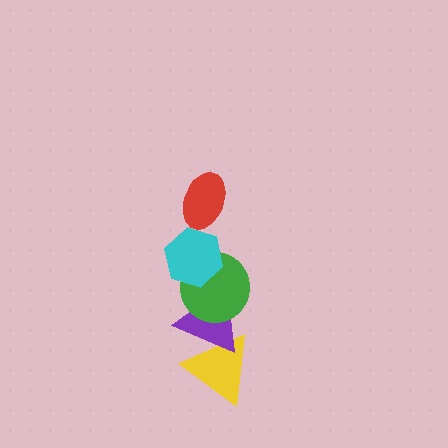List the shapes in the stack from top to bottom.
From top to bottom: the red ellipse, the cyan hexagon, the green circle, the purple triangle, the yellow triangle.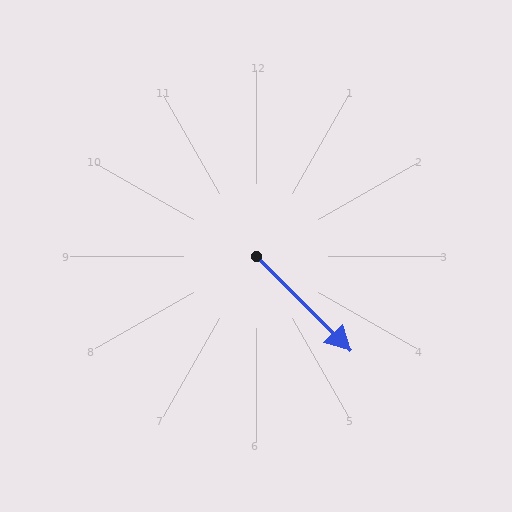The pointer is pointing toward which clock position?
Roughly 5 o'clock.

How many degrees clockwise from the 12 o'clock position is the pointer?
Approximately 135 degrees.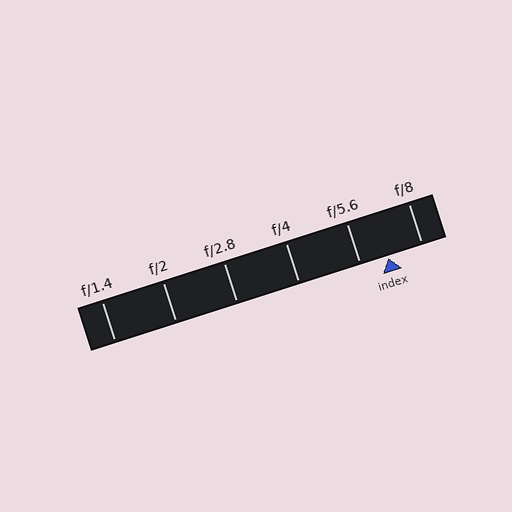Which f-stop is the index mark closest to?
The index mark is closest to f/5.6.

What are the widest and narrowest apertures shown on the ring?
The widest aperture shown is f/1.4 and the narrowest is f/8.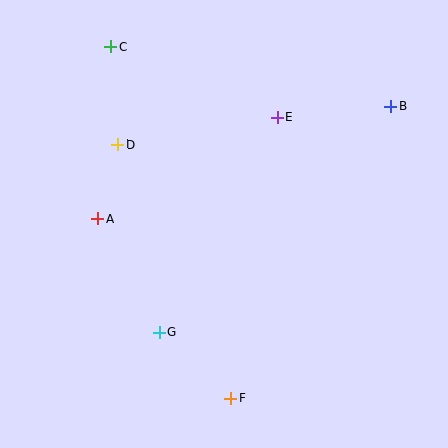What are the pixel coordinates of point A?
Point A is at (98, 219).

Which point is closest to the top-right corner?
Point B is closest to the top-right corner.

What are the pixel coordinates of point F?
Point F is at (231, 398).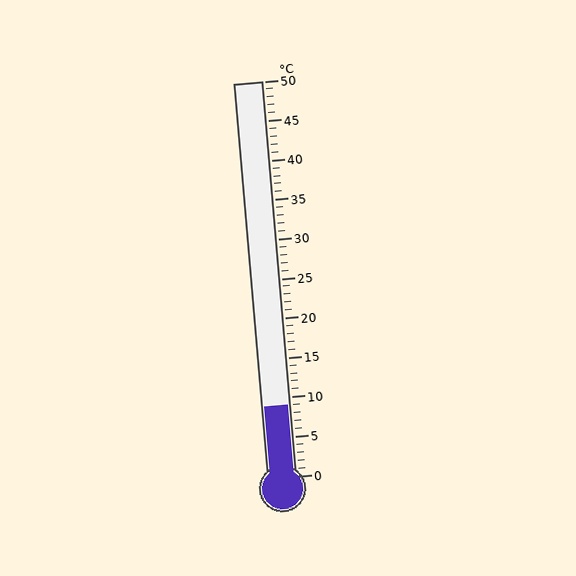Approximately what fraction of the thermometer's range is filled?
The thermometer is filled to approximately 20% of its range.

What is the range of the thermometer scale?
The thermometer scale ranges from 0°C to 50°C.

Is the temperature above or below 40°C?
The temperature is below 40°C.